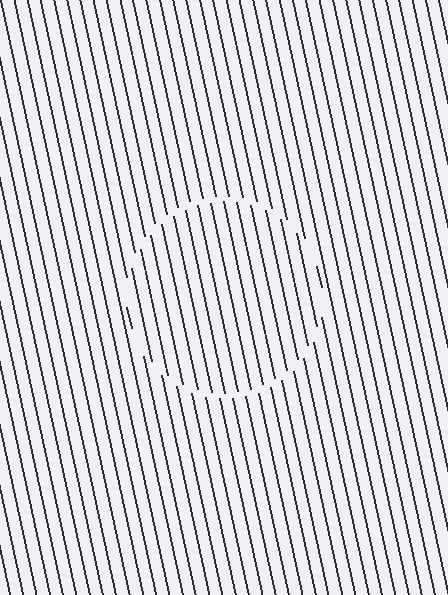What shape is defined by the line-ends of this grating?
An illusory circle. The interior of the shape contains the same grating, shifted by half a period — the contour is defined by the phase discontinuity where line-ends from the inner and outer gratings abut.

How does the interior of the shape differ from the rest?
The interior of the shape contains the same grating, shifted by half a period — the contour is defined by the phase discontinuity where line-ends from the inner and outer gratings abut.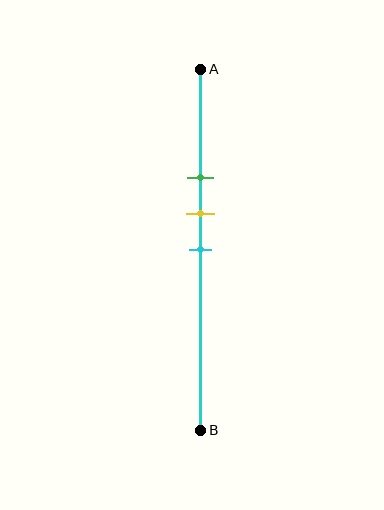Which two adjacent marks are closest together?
The yellow and cyan marks are the closest adjacent pair.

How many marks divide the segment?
There are 3 marks dividing the segment.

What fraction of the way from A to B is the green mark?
The green mark is approximately 30% (0.3) of the way from A to B.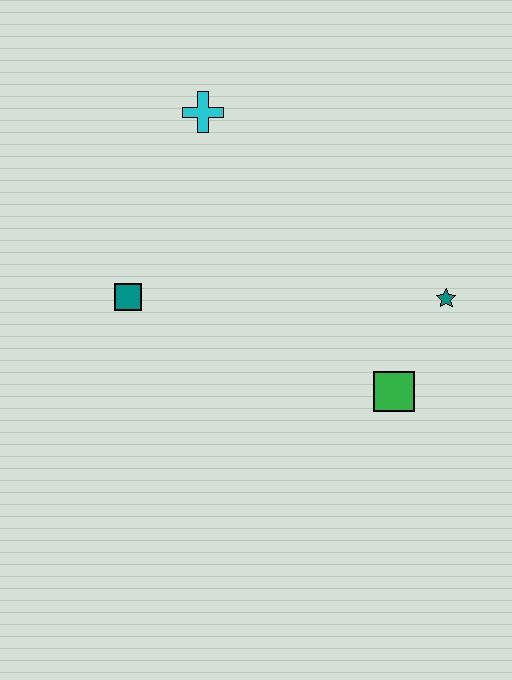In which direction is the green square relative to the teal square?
The green square is to the right of the teal square.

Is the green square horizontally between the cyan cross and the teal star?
Yes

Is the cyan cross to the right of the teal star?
No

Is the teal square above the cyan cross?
No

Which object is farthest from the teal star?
The teal square is farthest from the teal star.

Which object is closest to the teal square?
The cyan cross is closest to the teal square.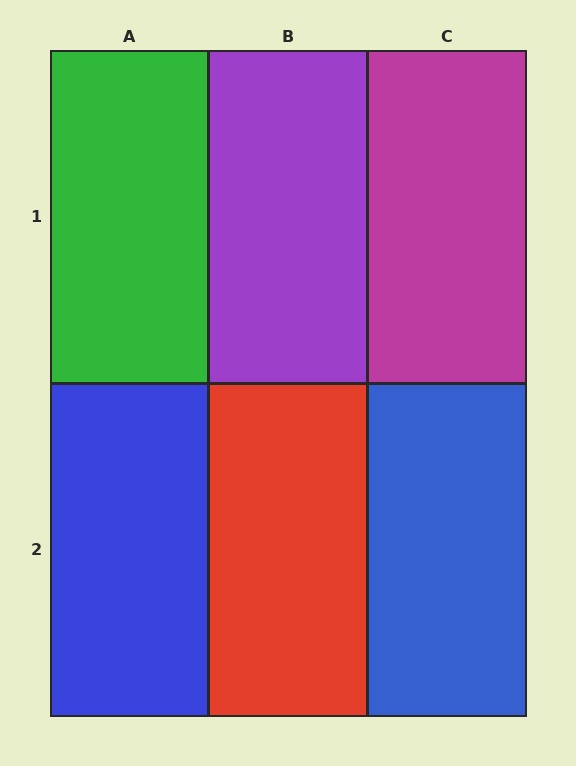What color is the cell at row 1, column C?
Magenta.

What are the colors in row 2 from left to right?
Blue, red, blue.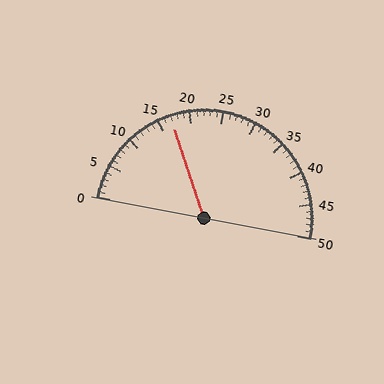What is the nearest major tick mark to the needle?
The nearest major tick mark is 15.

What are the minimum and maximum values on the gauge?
The gauge ranges from 0 to 50.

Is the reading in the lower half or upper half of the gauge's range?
The reading is in the lower half of the range (0 to 50).